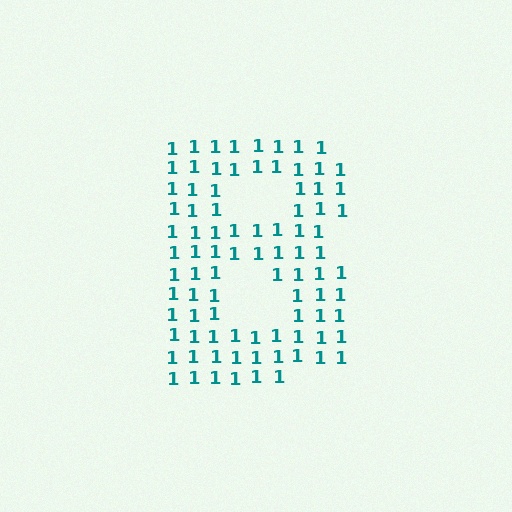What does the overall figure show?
The overall figure shows the letter B.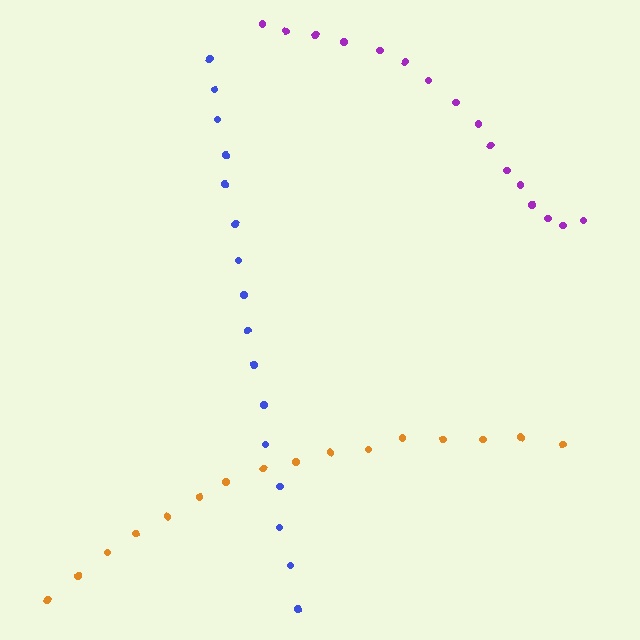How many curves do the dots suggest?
There are 3 distinct paths.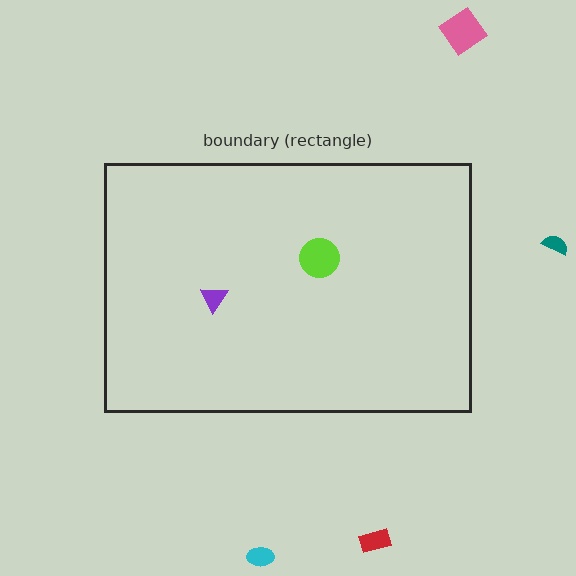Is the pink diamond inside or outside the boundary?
Outside.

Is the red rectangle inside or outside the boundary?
Outside.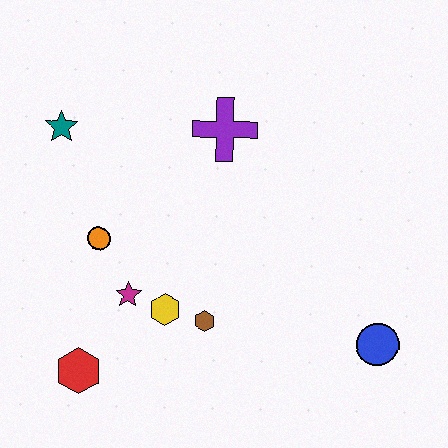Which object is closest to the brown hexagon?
The yellow hexagon is closest to the brown hexagon.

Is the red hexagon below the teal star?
Yes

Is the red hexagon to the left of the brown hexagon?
Yes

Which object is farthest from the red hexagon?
The blue circle is farthest from the red hexagon.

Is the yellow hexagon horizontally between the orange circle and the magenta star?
No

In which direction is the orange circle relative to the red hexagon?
The orange circle is above the red hexagon.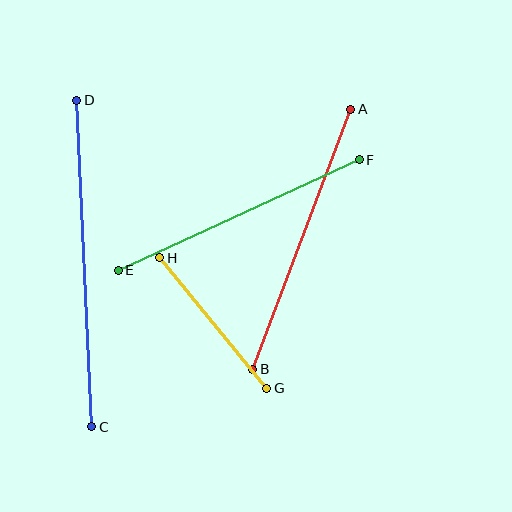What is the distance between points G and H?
The distance is approximately 168 pixels.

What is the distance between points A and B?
The distance is approximately 278 pixels.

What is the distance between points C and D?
The distance is approximately 327 pixels.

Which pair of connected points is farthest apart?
Points C and D are farthest apart.